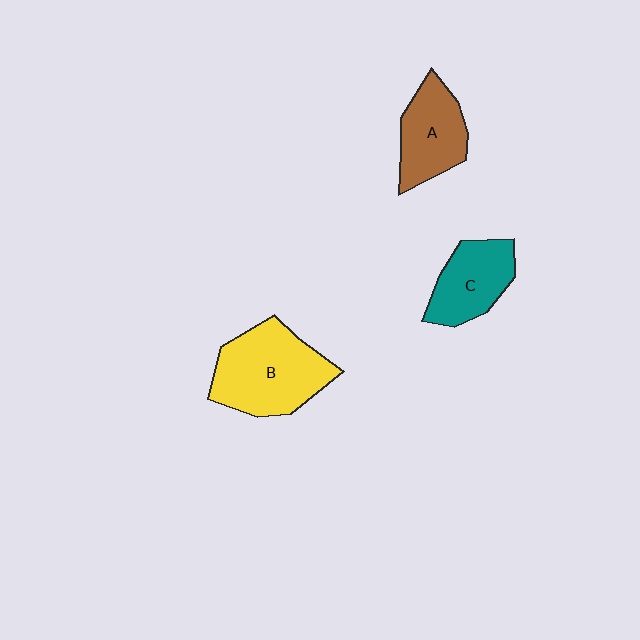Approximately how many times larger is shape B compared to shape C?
Approximately 1.5 times.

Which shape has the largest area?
Shape B (yellow).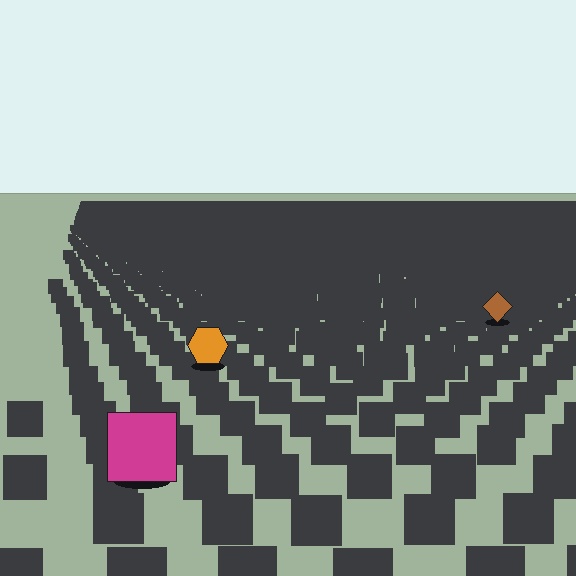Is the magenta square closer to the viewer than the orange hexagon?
Yes. The magenta square is closer — you can tell from the texture gradient: the ground texture is coarser near it.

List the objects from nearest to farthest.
From nearest to farthest: the magenta square, the orange hexagon, the brown diamond.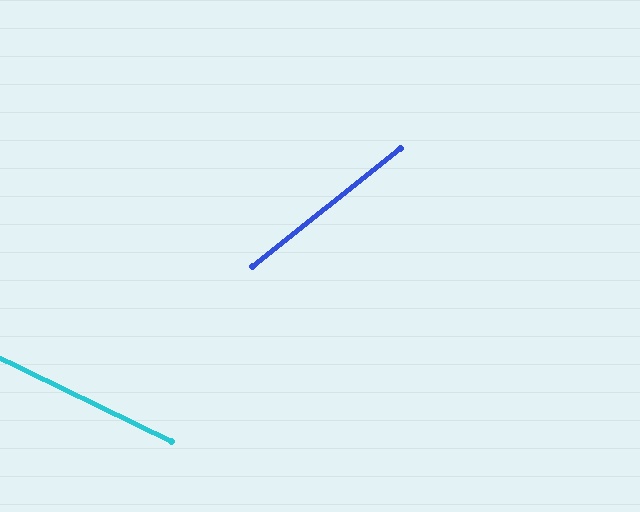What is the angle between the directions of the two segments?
Approximately 64 degrees.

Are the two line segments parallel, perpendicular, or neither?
Neither parallel nor perpendicular — they differ by about 64°.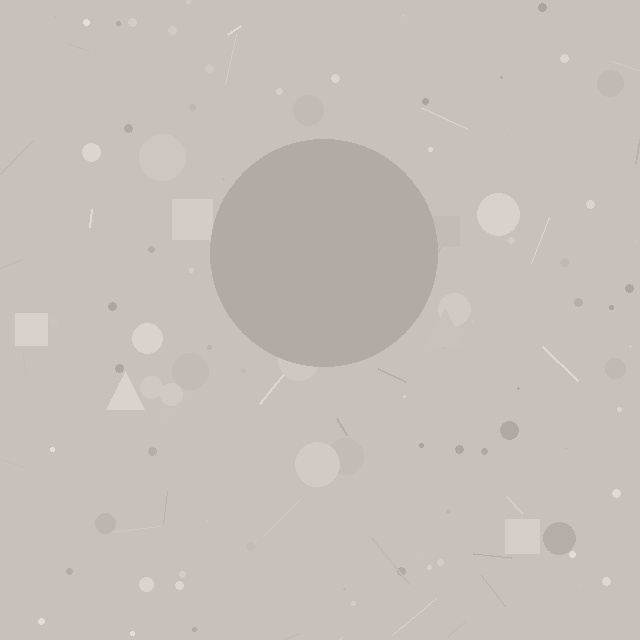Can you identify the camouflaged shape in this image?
The camouflaged shape is a circle.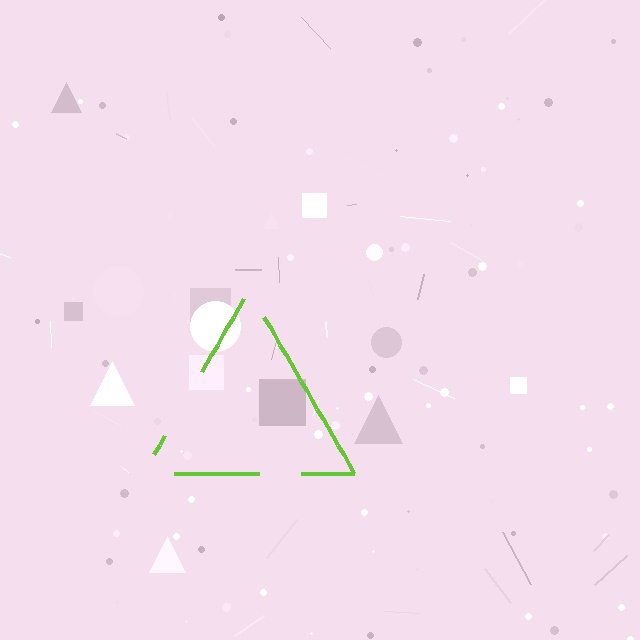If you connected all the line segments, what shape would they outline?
They would outline a triangle.